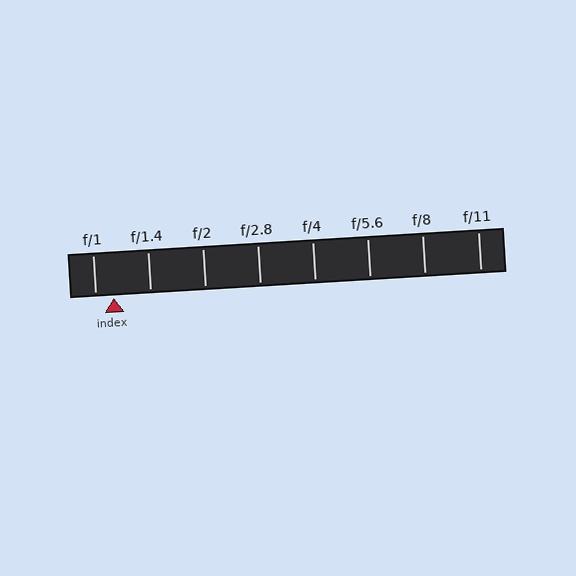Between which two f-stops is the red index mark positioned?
The index mark is between f/1 and f/1.4.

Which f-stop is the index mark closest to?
The index mark is closest to f/1.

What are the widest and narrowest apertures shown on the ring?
The widest aperture shown is f/1 and the narrowest is f/11.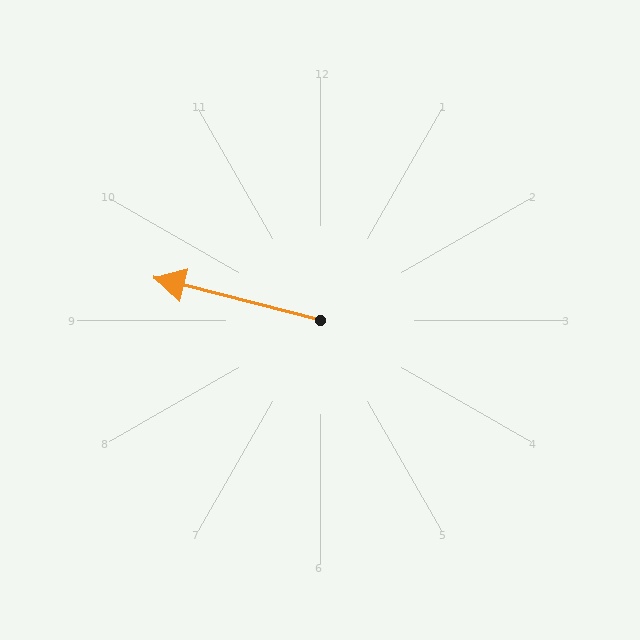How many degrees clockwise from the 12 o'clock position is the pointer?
Approximately 284 degrees.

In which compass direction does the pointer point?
West.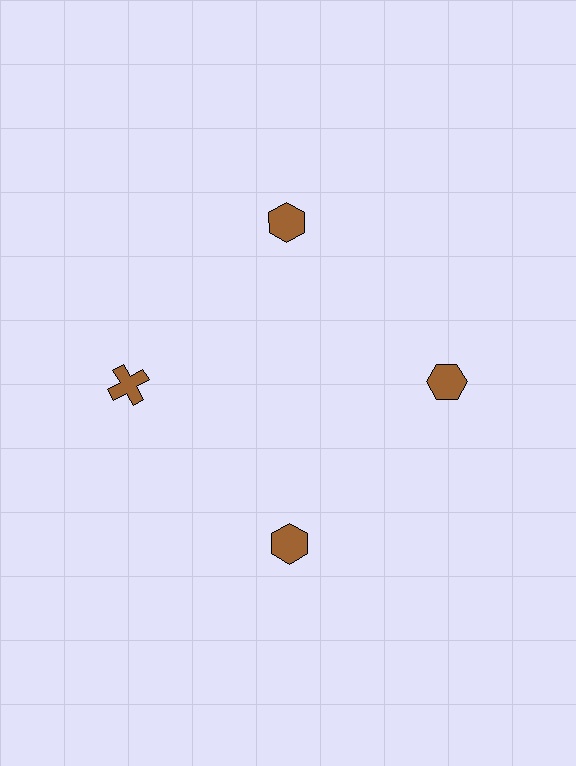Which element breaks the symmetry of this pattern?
The brown cross at roughly the 9 o'clock position breaks the symmetry. All other shapes are brown hexagons.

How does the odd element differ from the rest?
It has a different shape: cross instead of hexagon.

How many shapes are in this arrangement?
There are 4 shapes arranged in a ring pattern.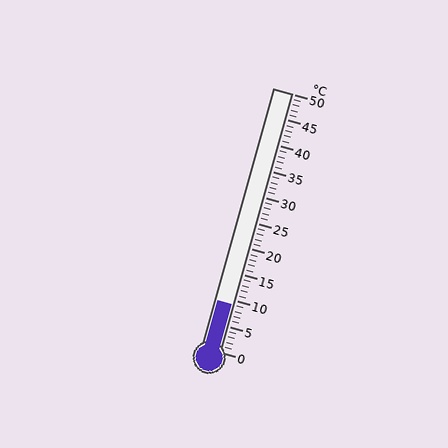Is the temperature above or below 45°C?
The temperature is below 45°C.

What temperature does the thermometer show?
The thermometer shows approximately 9°C.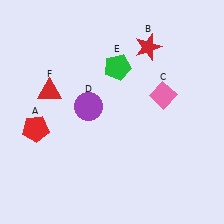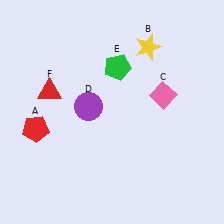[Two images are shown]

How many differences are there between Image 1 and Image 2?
There is 1 difference between the two images.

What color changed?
The star (B) changed from red in Image 1 to yellow in Image 2.